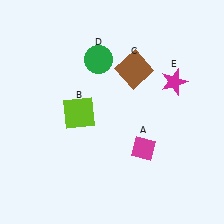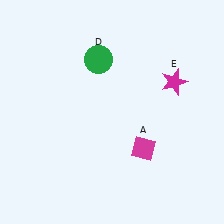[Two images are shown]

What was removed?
The lime square (B), the brown square (C) were removed in Image 2.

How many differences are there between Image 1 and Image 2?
There are 2 differences between the two images.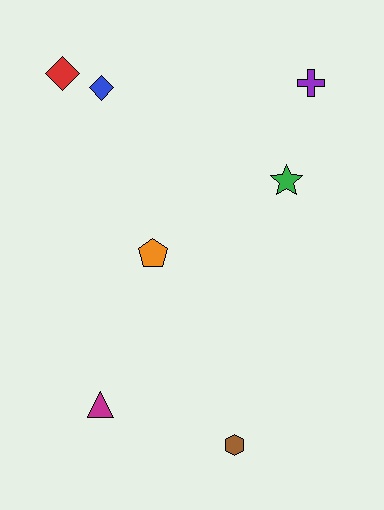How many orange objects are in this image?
There is 1 orange object.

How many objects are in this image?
There are 7 objects.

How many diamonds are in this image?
There are 2 diamonds.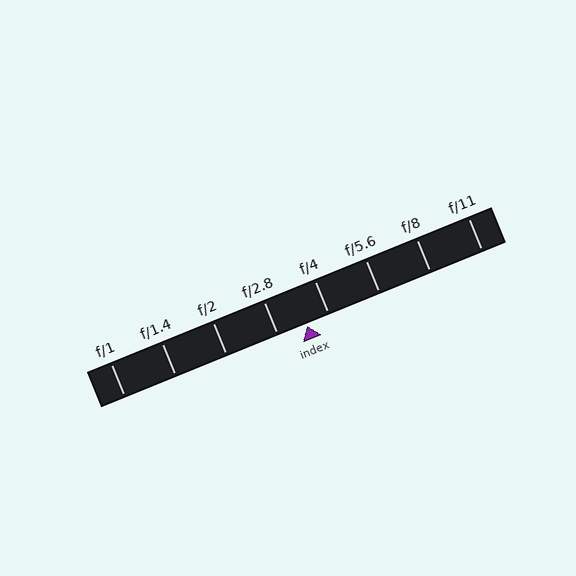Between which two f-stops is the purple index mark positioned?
The index mark is between f/2.8 and f/4.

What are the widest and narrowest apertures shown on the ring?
The widest aperture shown is f/1 and the narrowest is f/11.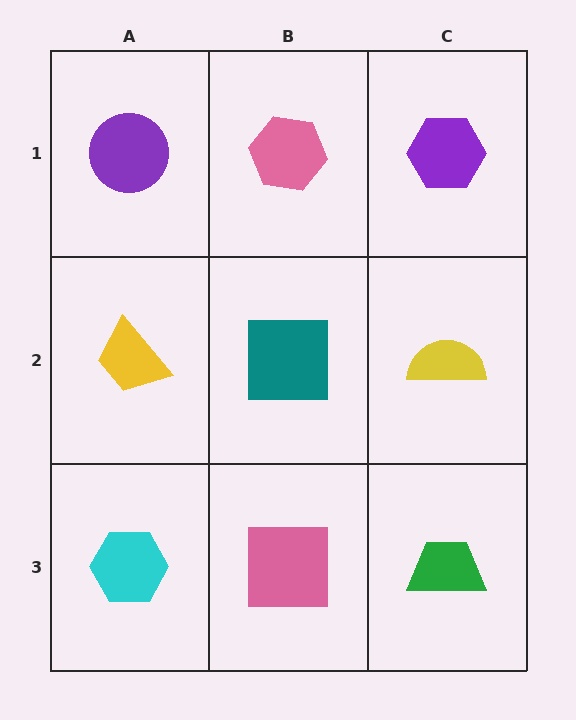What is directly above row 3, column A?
A yellow trapezoid.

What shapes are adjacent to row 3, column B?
A teal square (row 2, column B), a cyan hexagon (row 3, column A), a green trapezoid (row 3, column C).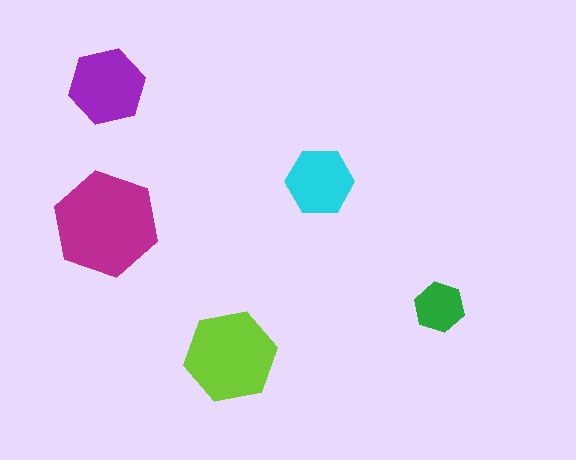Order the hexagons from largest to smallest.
the magenta one, the lime one, the purple one, the cyan one, the green one.